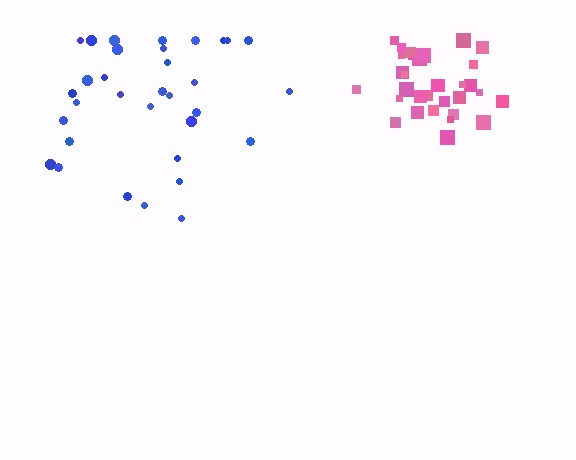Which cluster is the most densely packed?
Pink.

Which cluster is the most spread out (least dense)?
Blue.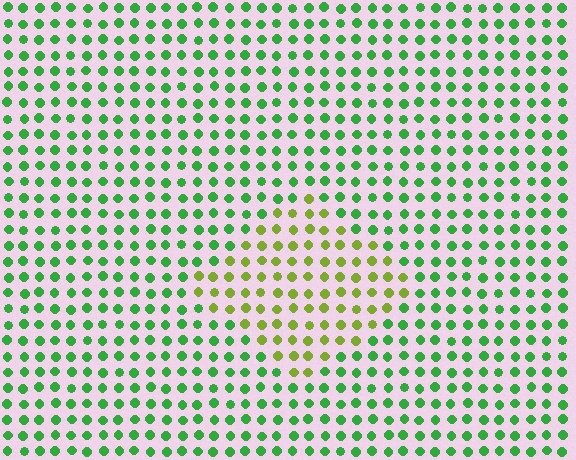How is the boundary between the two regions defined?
The boundary is defined purely by a slight shift in hue (about 44 degrees). Spacing, size, and orientation are identical on both sides.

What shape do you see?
I see a diamond.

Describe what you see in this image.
The image is filled with small green elements in a uniform arrangement. A diamond-shaped region is visible where the elements are tinted to a slightly different hue, forming a subtle color boundary.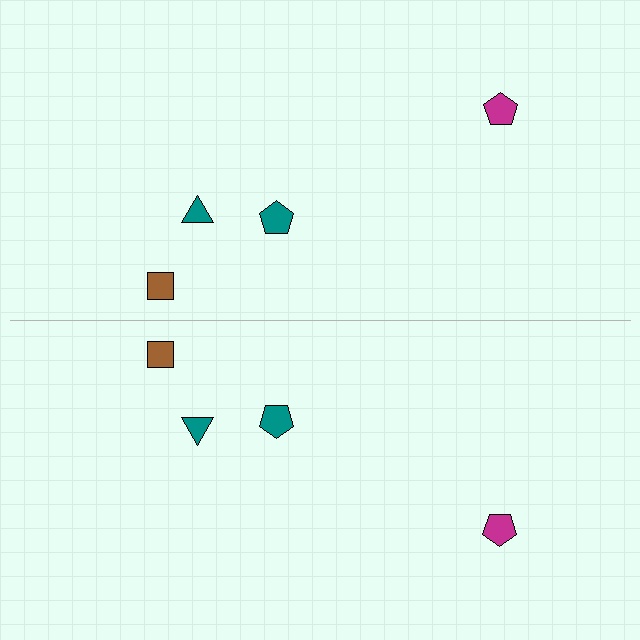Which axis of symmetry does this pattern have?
The pattern has a horizontal axis of symmetry running through the center of the image.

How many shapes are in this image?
There are 8 shapes in this image.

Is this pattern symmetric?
Yes, this pattern has bilateral (reflection) symmetry.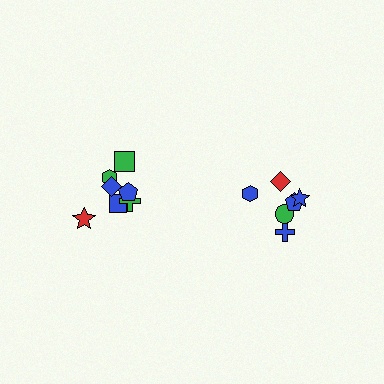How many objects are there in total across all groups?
There are 14 objects.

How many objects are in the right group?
There are 6 objects.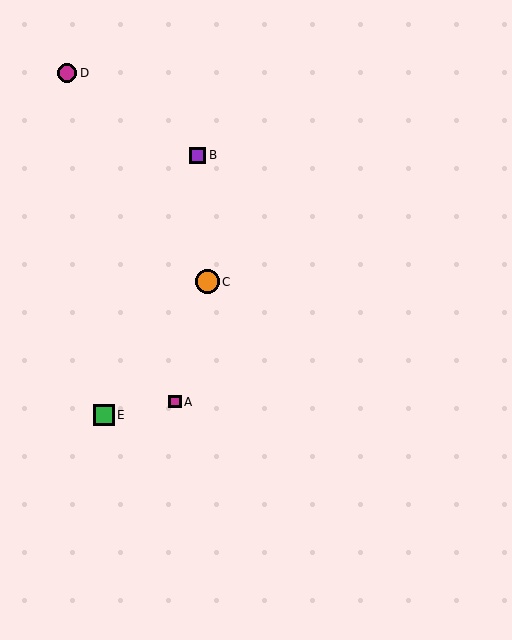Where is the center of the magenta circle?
The center of the magenta circle is at (67, 73).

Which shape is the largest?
The orange circle (labeled C) is the largest.